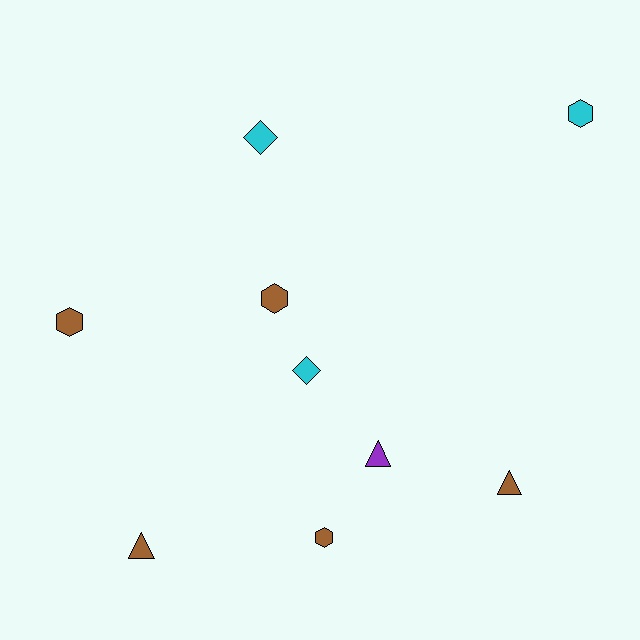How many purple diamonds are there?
There are no purple diamonds.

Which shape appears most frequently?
Hexagon, with 4 objects.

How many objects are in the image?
There are 9 objects.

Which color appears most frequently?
Brown, with 5 objects.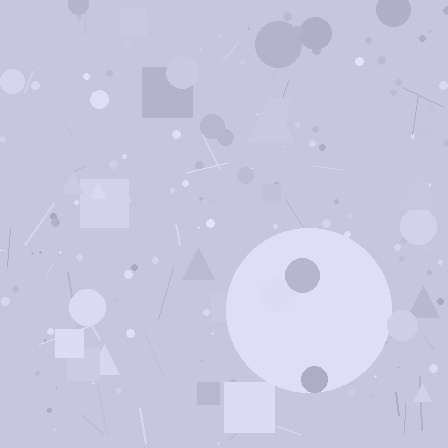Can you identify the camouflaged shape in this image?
The camouflaged shape is a circle.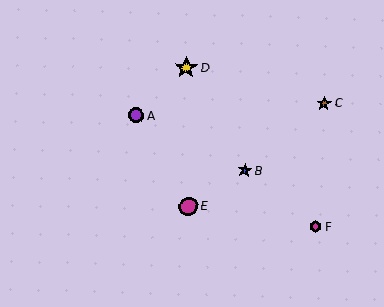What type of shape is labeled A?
Shape A is a purple circle.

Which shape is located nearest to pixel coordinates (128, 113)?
The purple circle (labeled A) at (136, 115) is nearest to that location.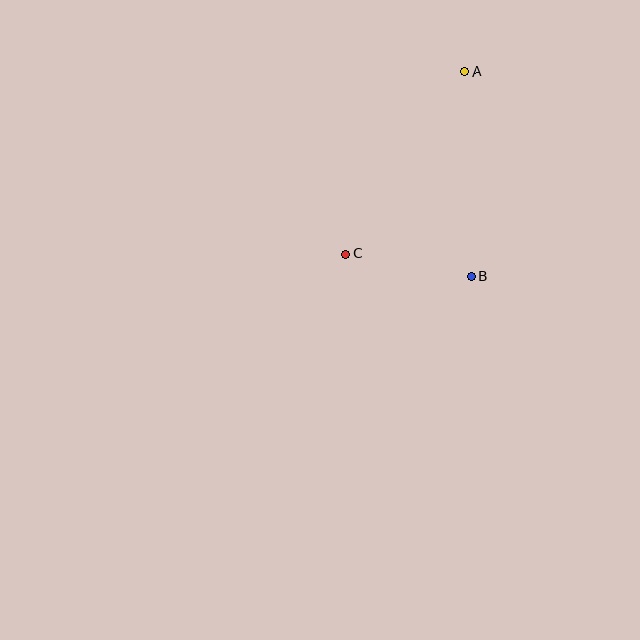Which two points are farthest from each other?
Points A and C are farthest from each other.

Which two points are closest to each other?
Points B and C are closest to each other.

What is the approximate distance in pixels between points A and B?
The distance between A and B is approximately 205 pixels.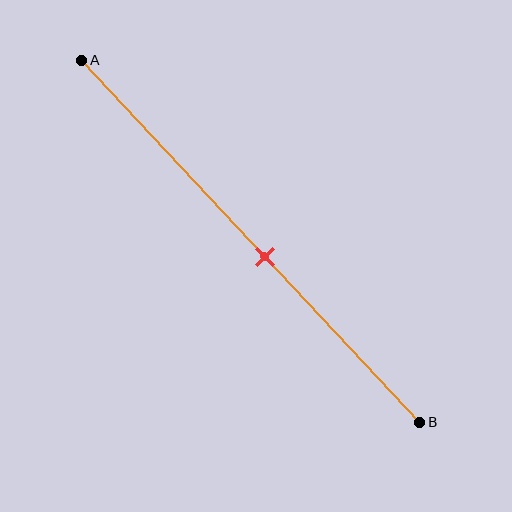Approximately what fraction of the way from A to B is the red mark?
The red mark is approximately 55% of the way from A to B.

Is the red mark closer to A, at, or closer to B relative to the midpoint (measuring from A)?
The red mark is closer to point B than the midpoint of segment AB.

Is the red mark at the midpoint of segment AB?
No, the mark is at about 55% from A, not at the 50% midpoint.